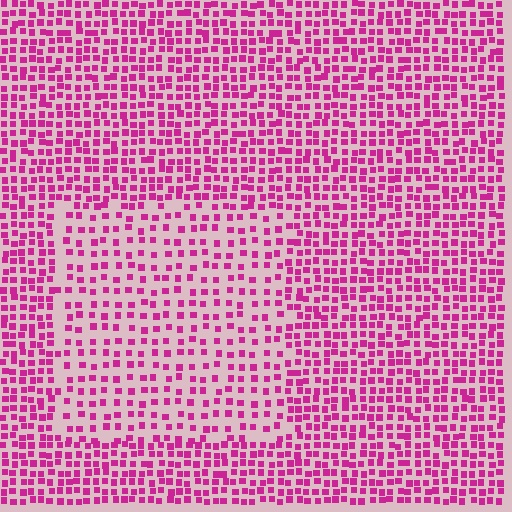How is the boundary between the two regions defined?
The boundary is defined by a change in element density (approximately 1.8x ratio). All elements are the same color, size, and shape.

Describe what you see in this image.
The image contains small magenta elements arranged at two different densities. A rectangle-shaped region is visible where the elements are less densely packed than the surrounding area.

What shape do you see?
I see a rectangle.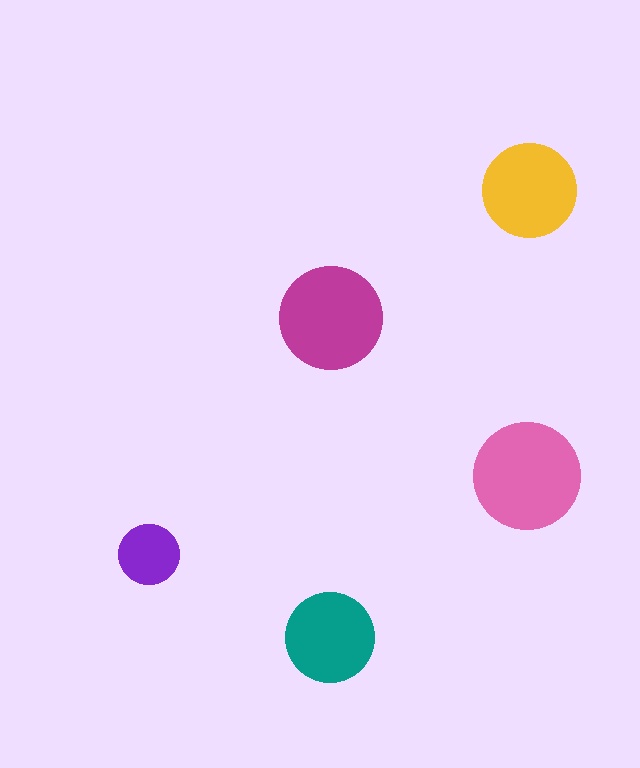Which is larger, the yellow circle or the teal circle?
The yellow one.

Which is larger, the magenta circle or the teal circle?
The magenta one.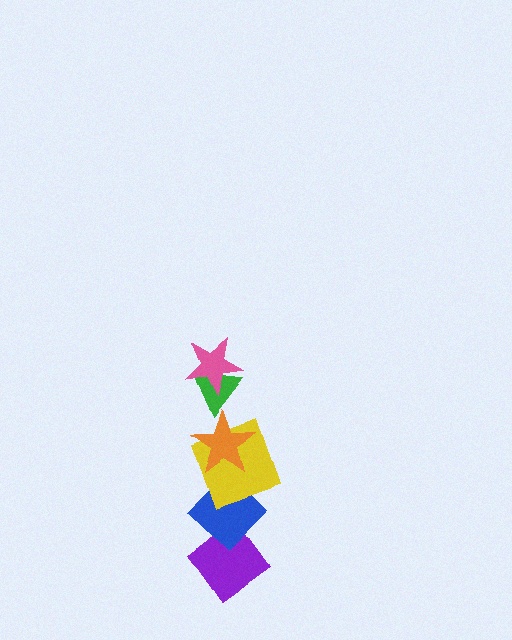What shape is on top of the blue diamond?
The yellow square is on top of the blue diamond.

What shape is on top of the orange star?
The green triangle is on top of the orange star.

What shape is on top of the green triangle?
The pink star is on top of the green triangle.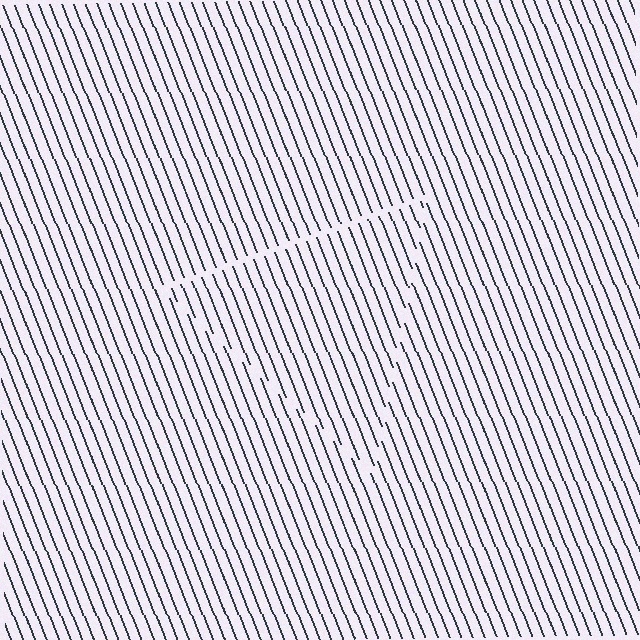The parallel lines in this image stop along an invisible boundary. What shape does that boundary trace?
An illusory triangle. The interior of the shape contains the same grating, shifted by half a period — the contour is defined by the phase discontinuity where line-ends from the inner and outer gratings abut.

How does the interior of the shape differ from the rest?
The interior of the shape contains the same grating, shifted by half a period — the contour is defined by the phase discontinuity where line-ends from the inner and outer gratings abut.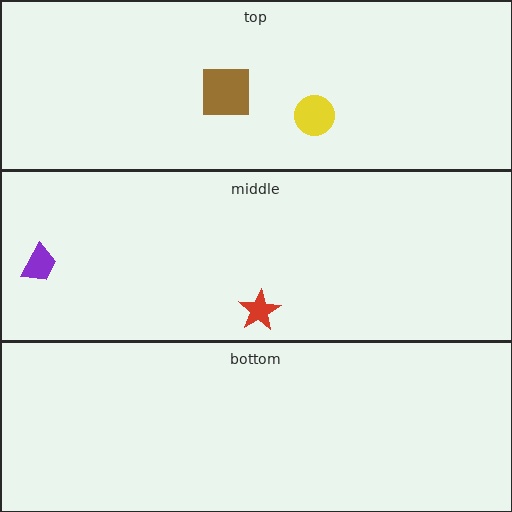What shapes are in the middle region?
The purple trapezoid, the red star.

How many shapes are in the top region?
2.